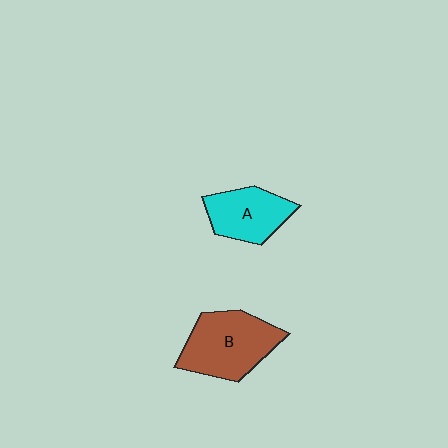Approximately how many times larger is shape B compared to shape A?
Approximately 1.4 times.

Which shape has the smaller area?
Shape A (cyan).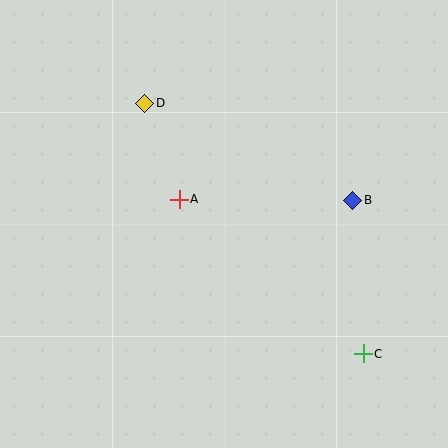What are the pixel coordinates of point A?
Point A is at (179, 199).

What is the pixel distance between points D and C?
The distance between D and C is 332 pixels.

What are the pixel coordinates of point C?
Point C is at (363, 354).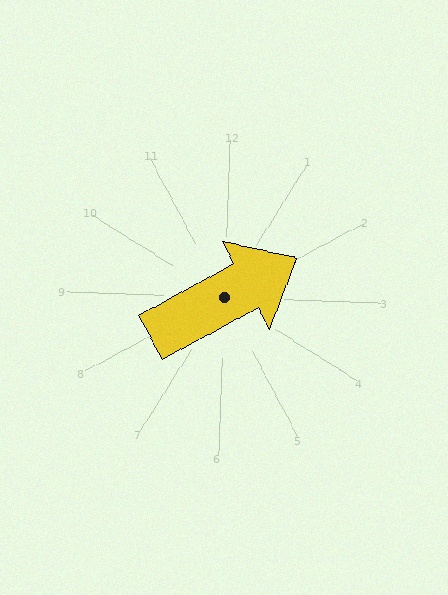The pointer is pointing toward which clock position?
Roughly 2 o'clock.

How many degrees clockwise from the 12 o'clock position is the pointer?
Approximately 60 degrees.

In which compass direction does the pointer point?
Northeast.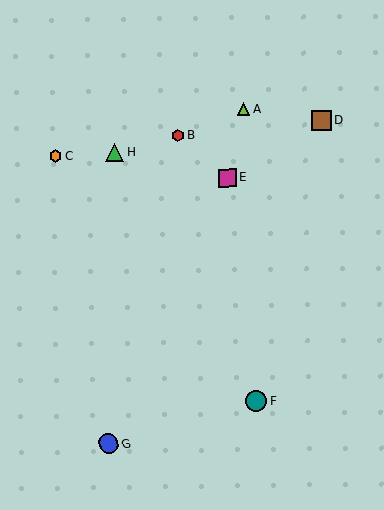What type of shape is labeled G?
Shape G is a blue circle.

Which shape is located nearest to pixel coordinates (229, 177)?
The magenta square (labeled E) at (227, 178) is nearest to that location.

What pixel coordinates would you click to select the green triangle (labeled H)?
Click at (114, 152) to select the green triangle H.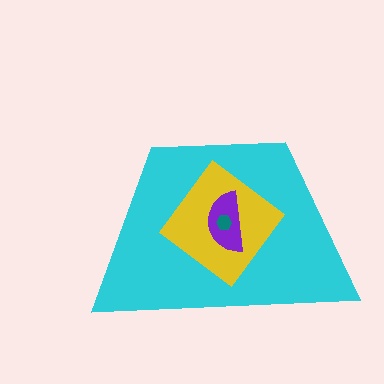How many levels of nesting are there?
4.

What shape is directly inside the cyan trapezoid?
The yellow diamond.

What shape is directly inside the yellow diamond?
The purple semicircle.